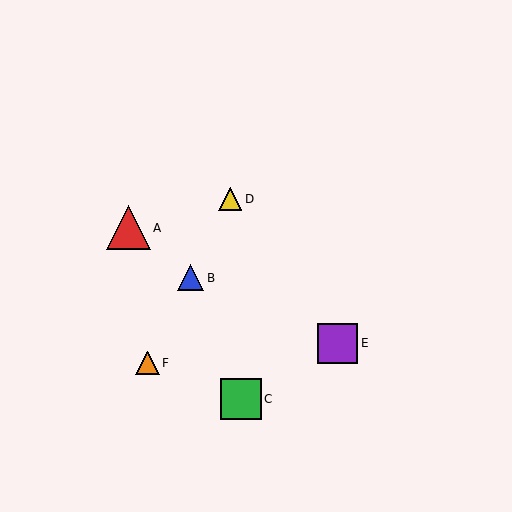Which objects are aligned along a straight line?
Objects B, D, F are aligned along a straight line.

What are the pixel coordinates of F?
Object F is at (147, 363).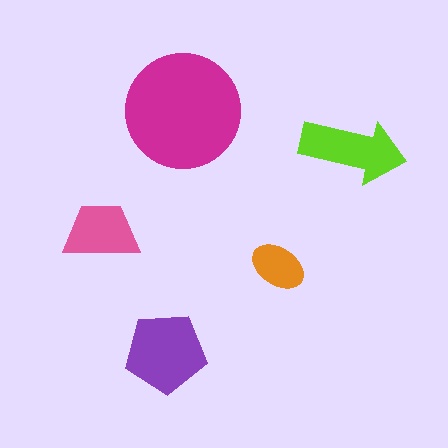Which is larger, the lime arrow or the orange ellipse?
The lime arrow.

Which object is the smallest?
The orange ellipse.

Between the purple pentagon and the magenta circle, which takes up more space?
The magenta circle.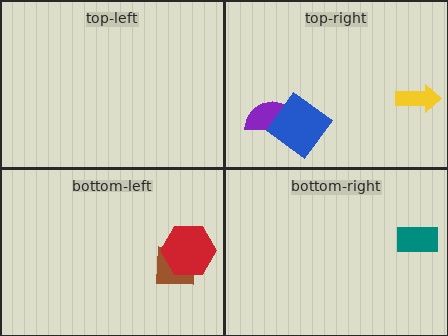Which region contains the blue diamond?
The top-right region.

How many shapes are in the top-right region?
3.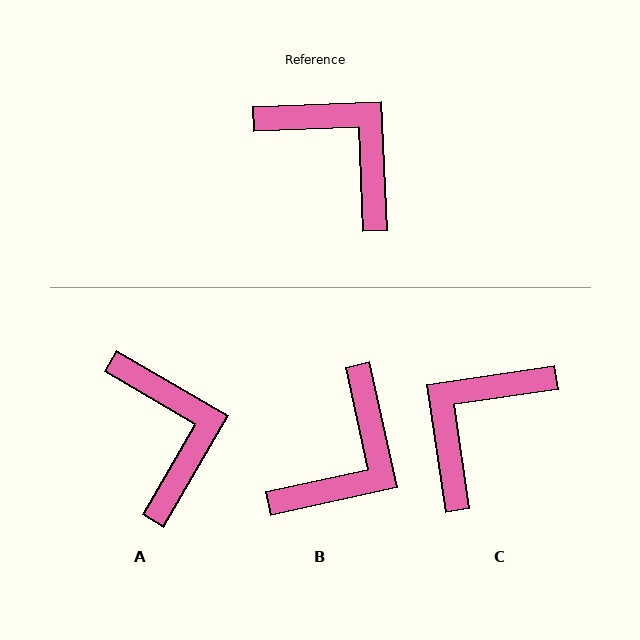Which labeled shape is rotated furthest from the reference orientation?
C, about 96 degrees away.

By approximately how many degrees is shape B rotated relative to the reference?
Approximately 80 degrees clockwise.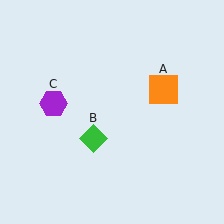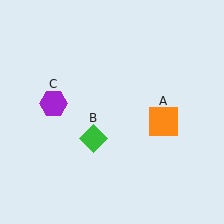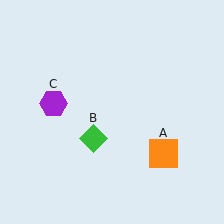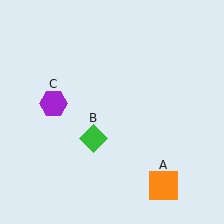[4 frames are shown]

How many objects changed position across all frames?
1 object changed position: orange square (object A).